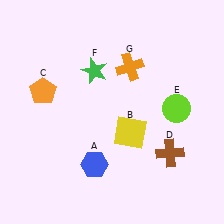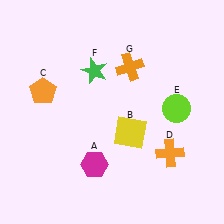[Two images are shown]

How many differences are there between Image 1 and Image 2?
There are 2 differences between the two images.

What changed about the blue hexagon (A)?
In Image 1, A is blue. In Image 2, it changed to magenta.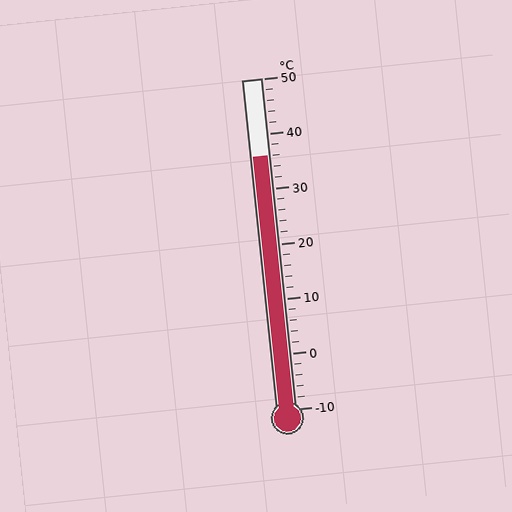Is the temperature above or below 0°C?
The temperature is above 0°C.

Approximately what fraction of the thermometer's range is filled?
The thermometer is filled to approximately 75% of its range.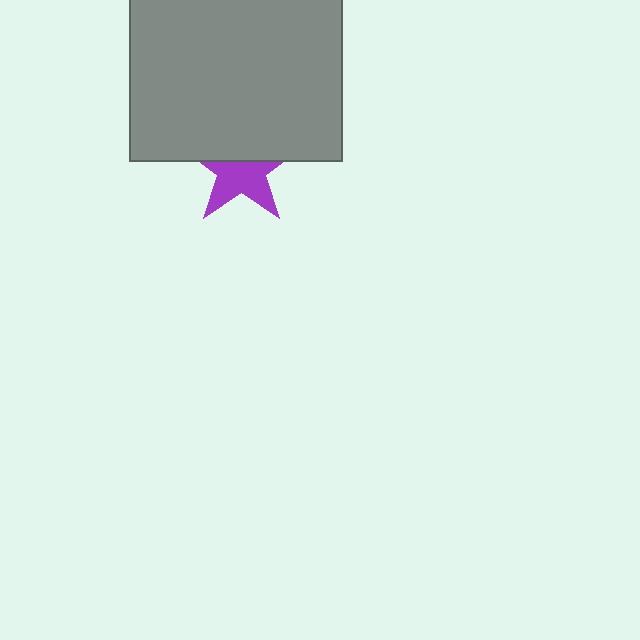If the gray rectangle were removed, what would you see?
You would see the complete purple star.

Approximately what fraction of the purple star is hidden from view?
Roughly 45% of the purple star is hidden behind the gray rectangle.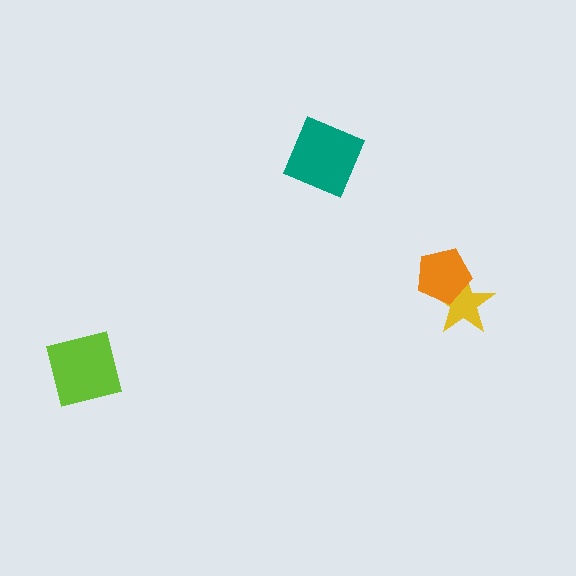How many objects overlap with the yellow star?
1 object overlaps with the yellow star.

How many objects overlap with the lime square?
0 objects overlap with the lime square.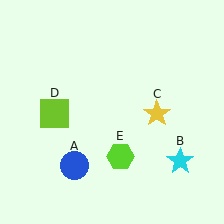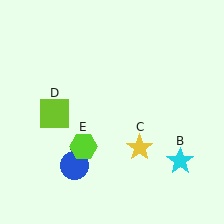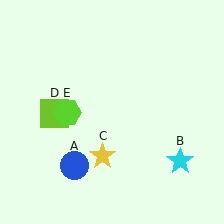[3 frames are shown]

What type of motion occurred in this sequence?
The yellow star (object C), lime hexagon (object E) rotated clockwise around the center of the scene.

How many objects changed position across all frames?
2 objects changed position: yellow star (object C), lime hexagon (object E).